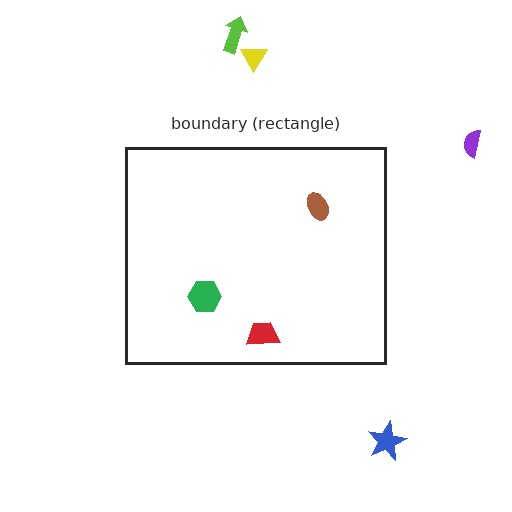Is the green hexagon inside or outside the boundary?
Inside.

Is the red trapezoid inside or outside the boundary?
Inside.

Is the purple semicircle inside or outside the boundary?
Outside.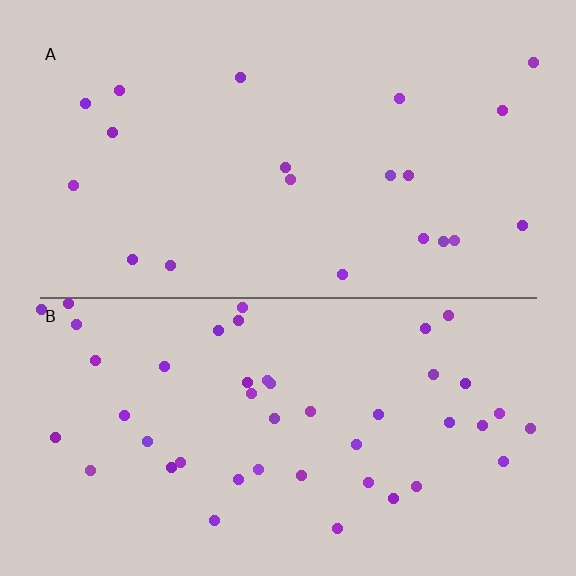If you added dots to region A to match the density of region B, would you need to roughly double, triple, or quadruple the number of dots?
Approximately double.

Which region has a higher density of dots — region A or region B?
B (the bottom).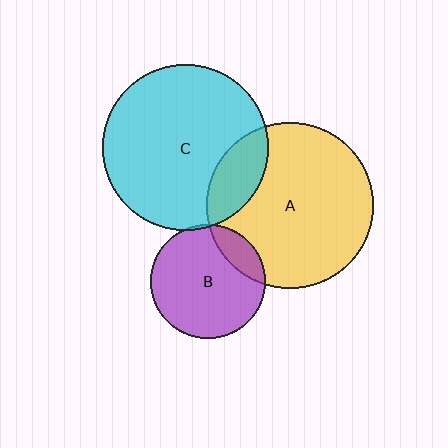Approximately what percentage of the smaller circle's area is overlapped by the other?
Approximately 15%.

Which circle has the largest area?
Circle A (yellow).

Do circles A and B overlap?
Yes.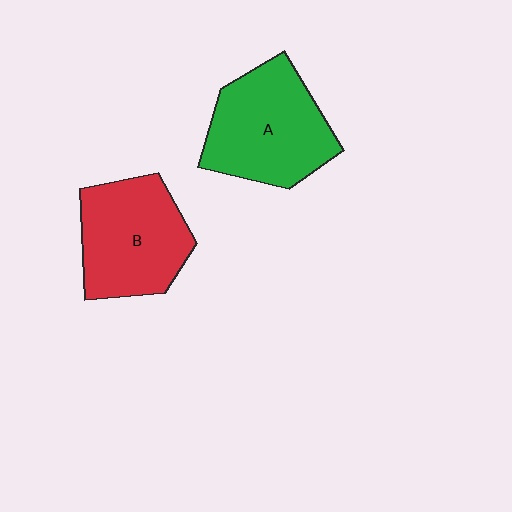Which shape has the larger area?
Shape A (green).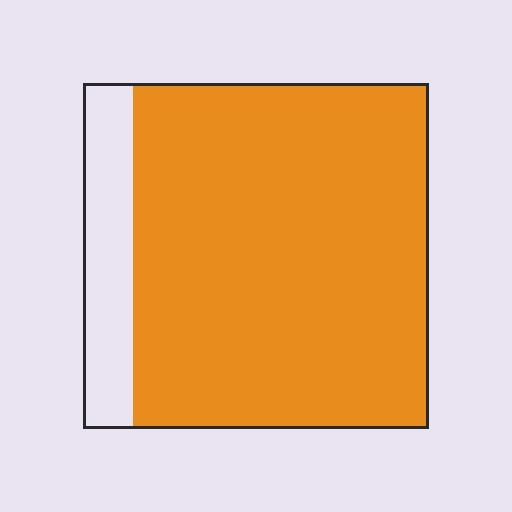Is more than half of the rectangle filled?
Yes.